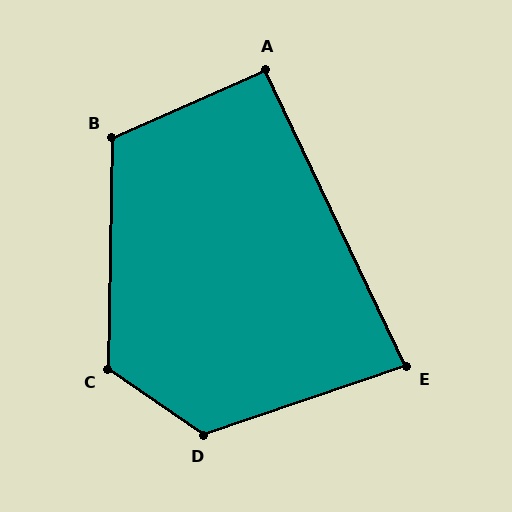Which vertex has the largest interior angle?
D, at approximately 127 degrees.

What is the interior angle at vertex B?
Approximately 115 degrees (obtuse).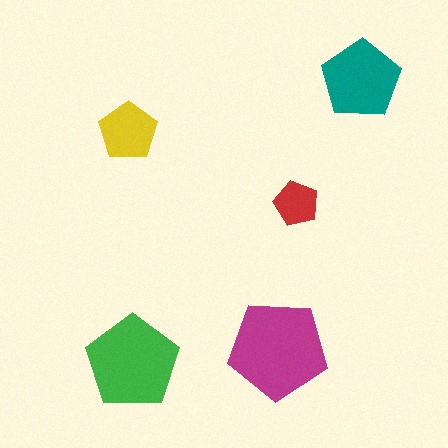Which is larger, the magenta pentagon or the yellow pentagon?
The magenta one.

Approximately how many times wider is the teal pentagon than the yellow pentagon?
About 1.5 times wider.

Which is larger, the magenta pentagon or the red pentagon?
The magenta one.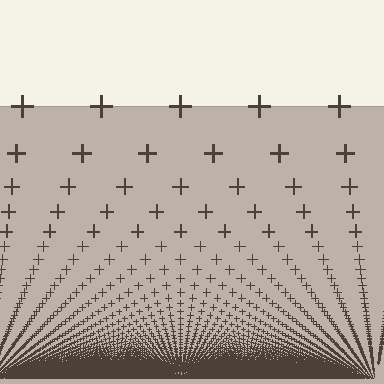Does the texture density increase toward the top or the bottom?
Density increases toward the bottom.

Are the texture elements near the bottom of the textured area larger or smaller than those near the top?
Smaller. The gradient is inverted — elements near the bottom are smaller and denser.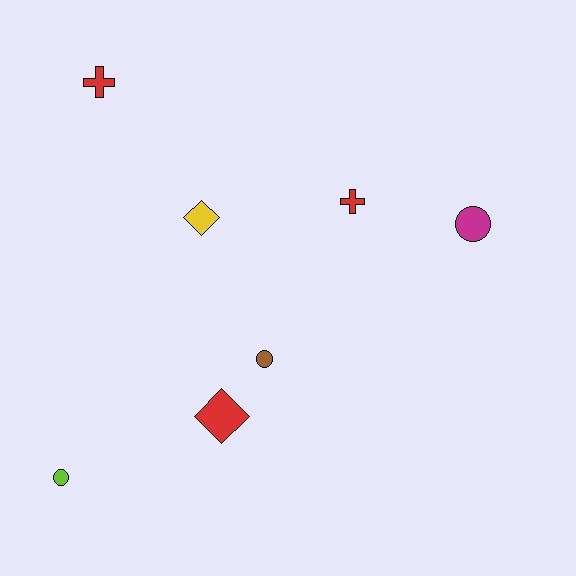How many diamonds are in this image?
There are 2 diamonds.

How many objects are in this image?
There are 7 objects.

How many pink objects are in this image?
There are no pink objects.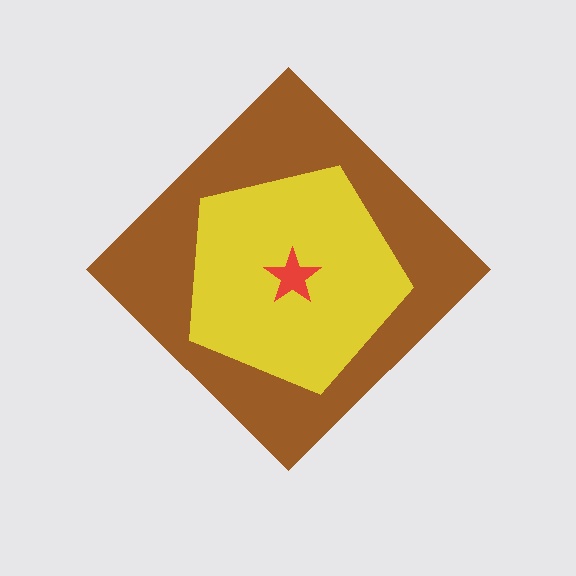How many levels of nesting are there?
3.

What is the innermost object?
The red star.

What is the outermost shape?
The brown diamond.